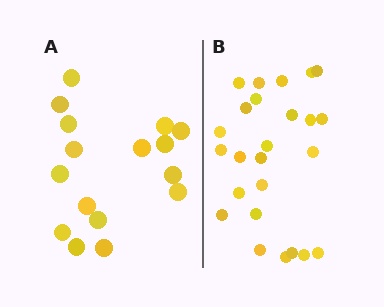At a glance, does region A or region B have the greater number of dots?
Region B (the right region) has more dots.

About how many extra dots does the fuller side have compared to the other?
Region B has roughly 8 or so more dots than region A.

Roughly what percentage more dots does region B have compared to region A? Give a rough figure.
About 55% more.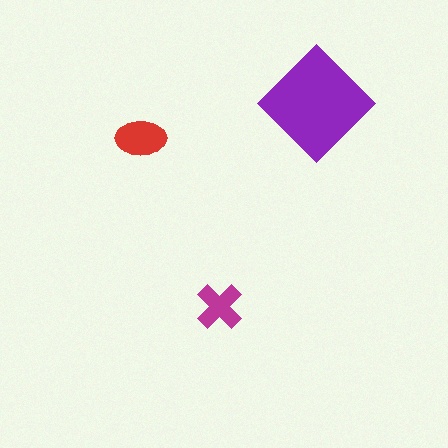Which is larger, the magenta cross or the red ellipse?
The red ellipse.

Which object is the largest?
The purple diamond.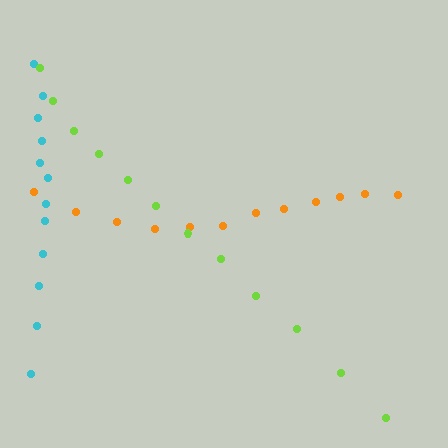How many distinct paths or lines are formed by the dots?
There are 3 distinct paths.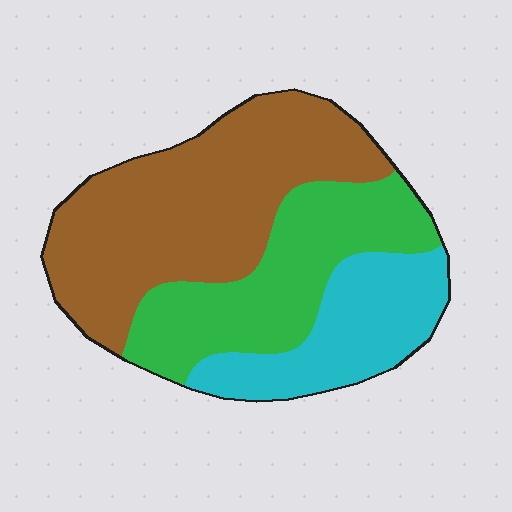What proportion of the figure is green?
Green covers 30% of the figure.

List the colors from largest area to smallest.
From largest to smallest: brown, green, cyan.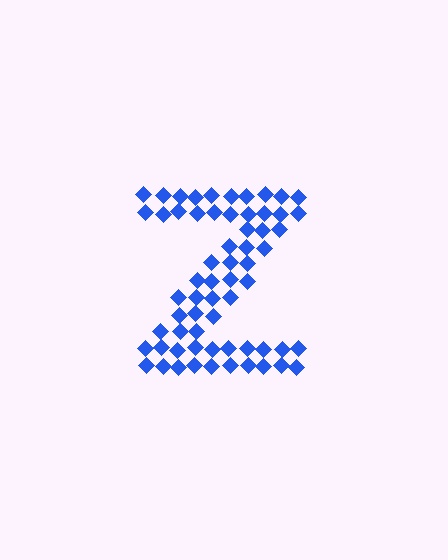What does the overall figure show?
The overall figure shows the letter Z.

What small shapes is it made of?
It is made of small diamonds.